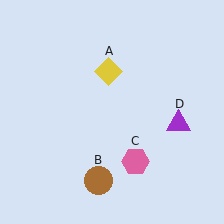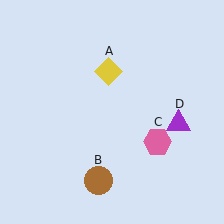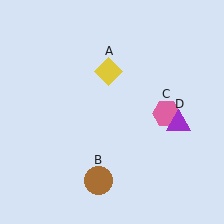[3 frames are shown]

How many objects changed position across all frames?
1 object changed position: pink hexagon (object C).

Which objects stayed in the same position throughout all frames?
Yellow diamond (object A) and brown circle (object B) and purple triangle (object D) remained stationary.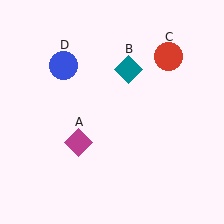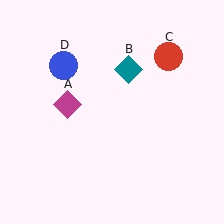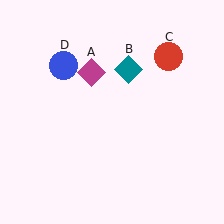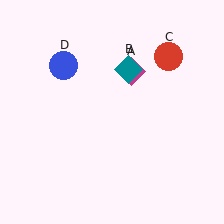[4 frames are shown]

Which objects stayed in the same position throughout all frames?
Teal diamond (object B) and red circle (object C) and blue circle (object D) remained stationary.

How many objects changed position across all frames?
1 object changed position: magenta diamond (object A).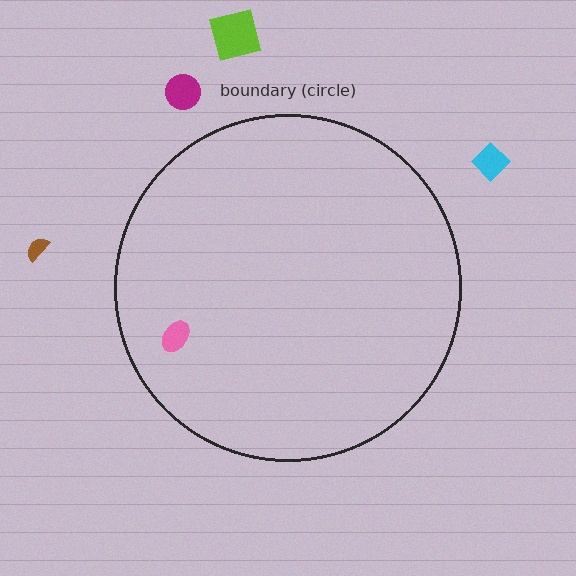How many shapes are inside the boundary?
1 inside, 4 outside.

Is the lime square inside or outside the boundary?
Outside.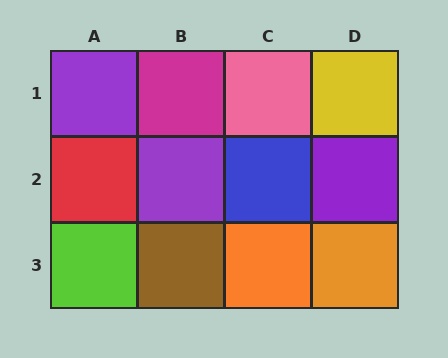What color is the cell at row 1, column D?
Yellow.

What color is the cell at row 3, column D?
Orange.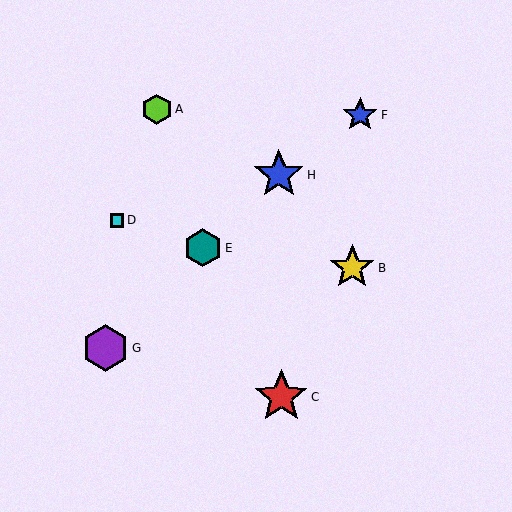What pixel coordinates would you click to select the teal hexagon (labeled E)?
Click at (203, 248) to select the teal hexagon E.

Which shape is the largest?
The red star (labeled C) is the largest.